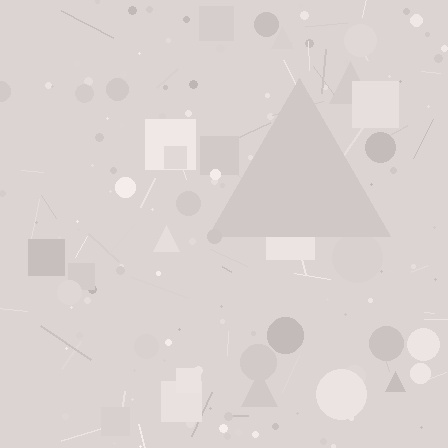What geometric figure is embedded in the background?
A triangle is embedded in the background.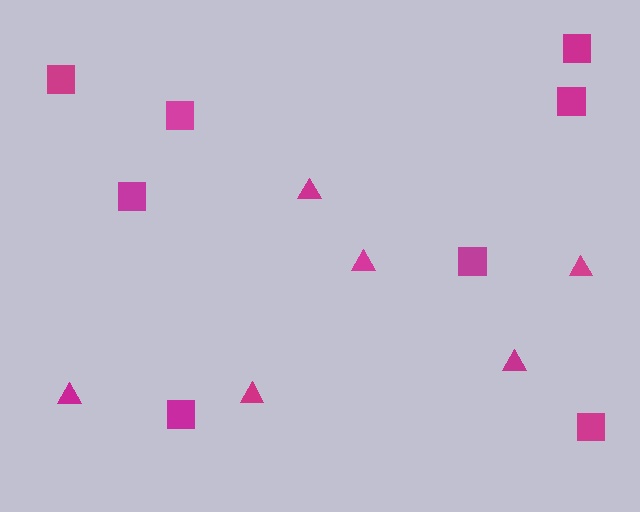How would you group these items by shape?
There are 2 groups: one group of squares (8) and one group of triangles (6).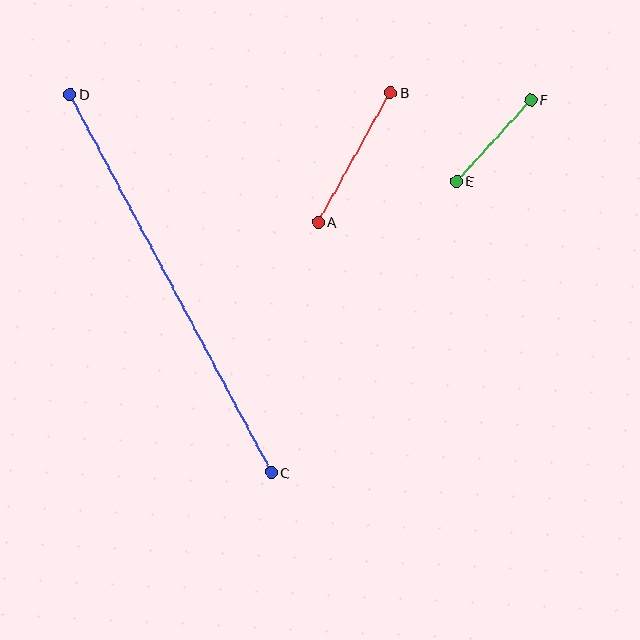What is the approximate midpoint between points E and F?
The midpoint is at approximately (494, 140) pixels.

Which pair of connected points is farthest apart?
Points C and D are farthest apart.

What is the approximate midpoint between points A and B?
The midpoint is at approximately (354, 157) pixels.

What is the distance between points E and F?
The distance is approximately 110 pixels.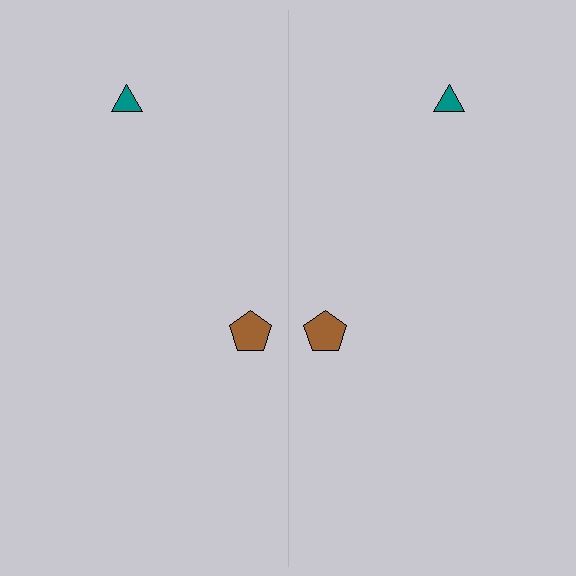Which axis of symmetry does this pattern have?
The pattern has a vertical axis of symmetry running through the center of the image.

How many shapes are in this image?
There are 4 shapes in this image.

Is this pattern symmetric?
Yes, this pattern has bilateral (reflection) symmetry.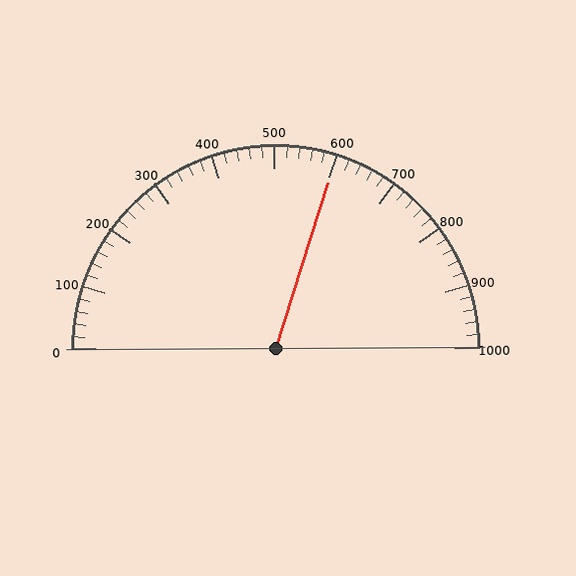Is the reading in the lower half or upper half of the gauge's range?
The reading is in the upper half of the range (0 to 1000).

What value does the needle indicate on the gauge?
The needle indicates approximately 600.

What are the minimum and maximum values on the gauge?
The gauge ranges from 0 to 1000.